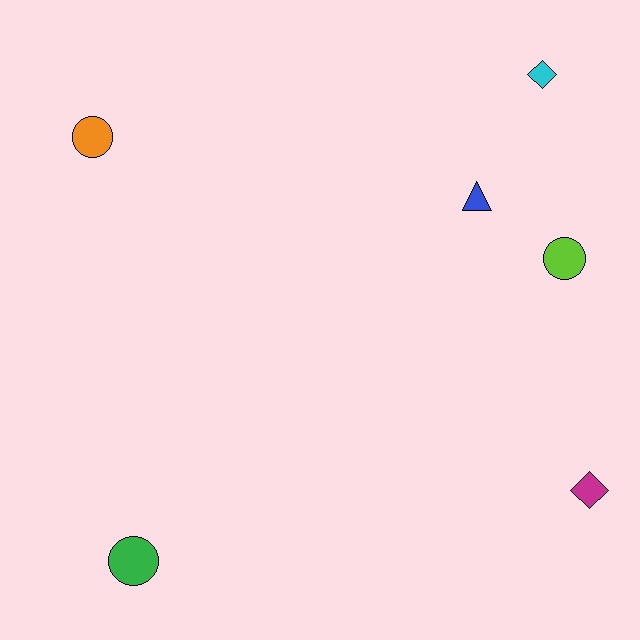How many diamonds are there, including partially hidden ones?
There are 2 diamonds.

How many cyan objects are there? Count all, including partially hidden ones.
There is 1 cyan object.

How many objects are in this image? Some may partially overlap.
There are 6 objects.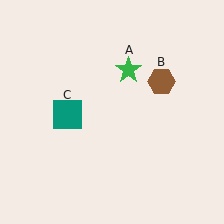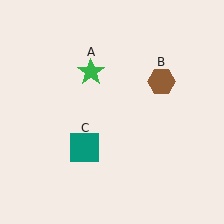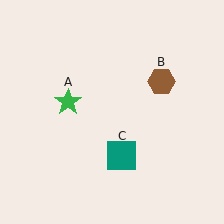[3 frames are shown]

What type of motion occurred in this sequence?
The green star (object A), teal square (object C) rotated counterclockwise around the center of the scene.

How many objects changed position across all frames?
2 objects changed position: green star (object A), teal square (object C).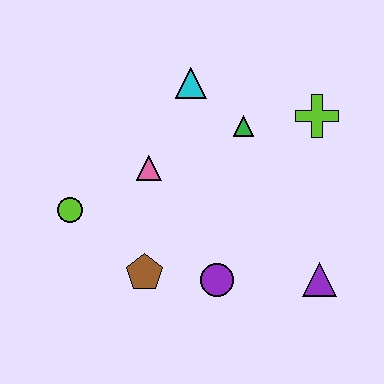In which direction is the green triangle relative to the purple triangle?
The green triangle is above the purple triangle.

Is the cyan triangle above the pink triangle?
Yes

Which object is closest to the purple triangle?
The purple circle is closest to the purple triangle.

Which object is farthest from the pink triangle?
The purple triangle is farthest from the pink triangle.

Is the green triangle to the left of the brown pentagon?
No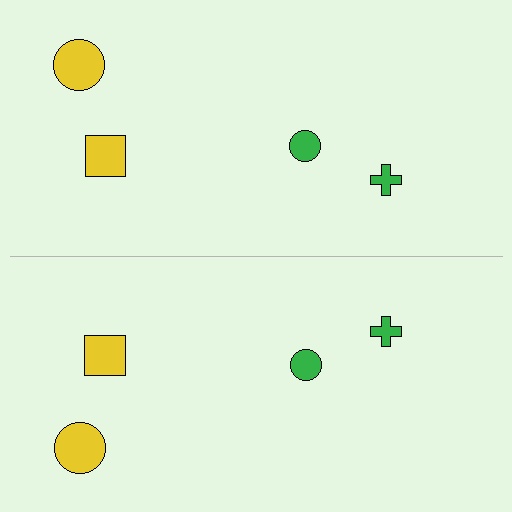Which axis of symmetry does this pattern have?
The pattern has a horizontal axis of symmetry running through the center of the image.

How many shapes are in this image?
There are 8 shapes in this image.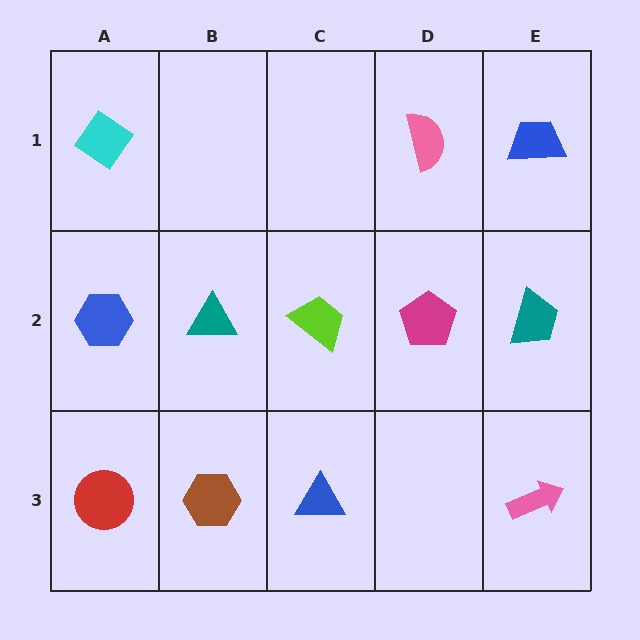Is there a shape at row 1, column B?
No, that cell is empty.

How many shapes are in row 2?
5 shapes.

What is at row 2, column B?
A teal triangle.